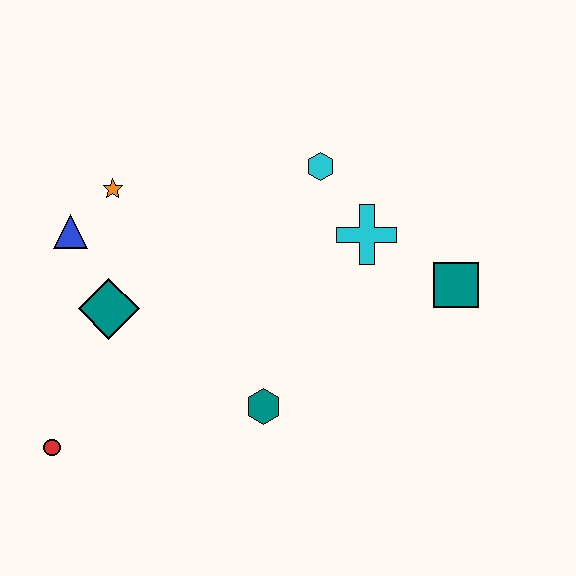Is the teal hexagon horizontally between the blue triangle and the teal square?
Yes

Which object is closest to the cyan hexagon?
The cyan cross is closest to the cyan hexagon.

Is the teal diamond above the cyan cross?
No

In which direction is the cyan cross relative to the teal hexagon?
The cyan cross is above the teal hexagon.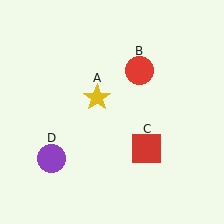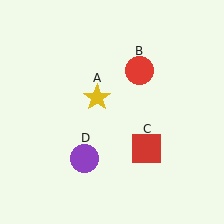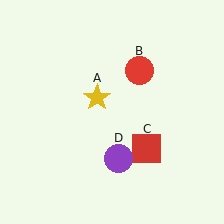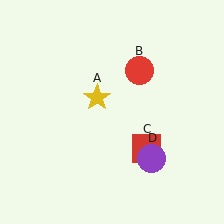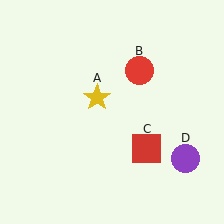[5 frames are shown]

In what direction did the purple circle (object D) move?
The purple circle (object D) moved right.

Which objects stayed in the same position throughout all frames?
Yellow star (object A) and red circle (object B) and red square (object C) remained stationary.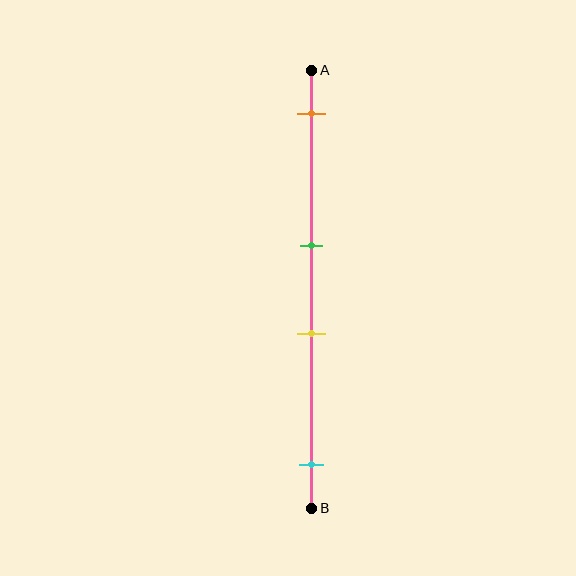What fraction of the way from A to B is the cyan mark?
The cyan mark is approximately 90% (0.9) of the way from A to B.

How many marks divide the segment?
There are 4 marks dividing the segment.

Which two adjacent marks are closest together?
The green and yellow marks are the closest adjacent pair.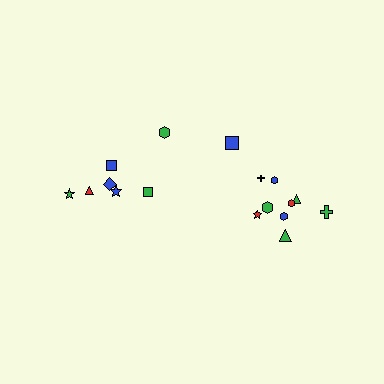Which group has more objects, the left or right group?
The right group.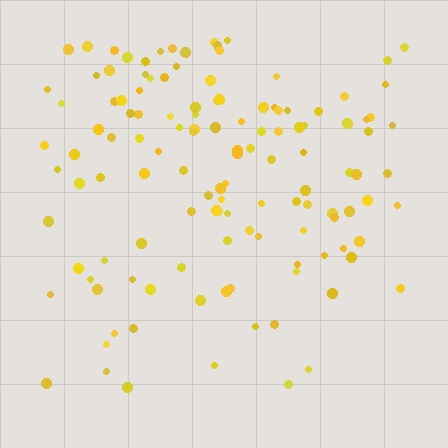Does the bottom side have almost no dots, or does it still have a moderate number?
Still a moderate number, just noticeably fewer than the top.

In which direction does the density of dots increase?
From bottom to top, with the top side densest.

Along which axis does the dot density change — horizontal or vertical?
Vertical.